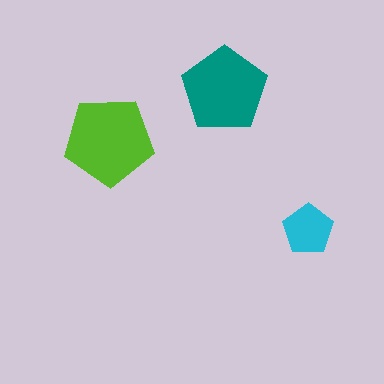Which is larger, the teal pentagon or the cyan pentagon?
The teal one.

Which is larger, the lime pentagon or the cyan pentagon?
The lime one.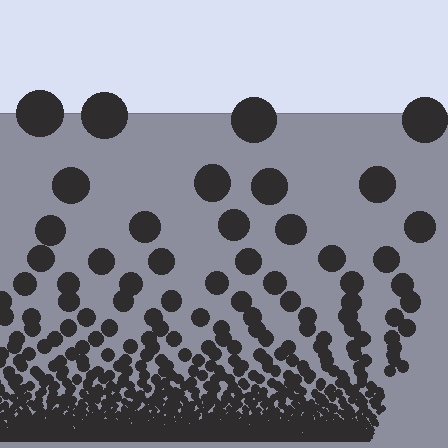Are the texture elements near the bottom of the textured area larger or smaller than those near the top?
Smaller. The gradient is inverted — elements near the bottom are smaller and denser.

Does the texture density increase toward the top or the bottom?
Density increases toward the bottom.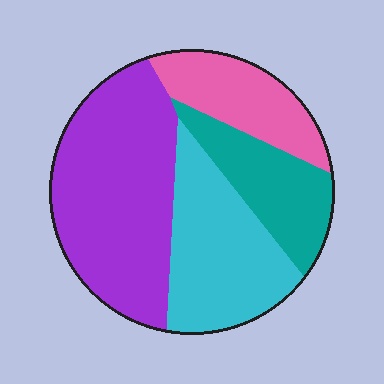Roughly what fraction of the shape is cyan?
Cyan takes up about one quarter (1/4) of the shape.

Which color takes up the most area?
Purple, at roughly 40%.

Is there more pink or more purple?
Purple.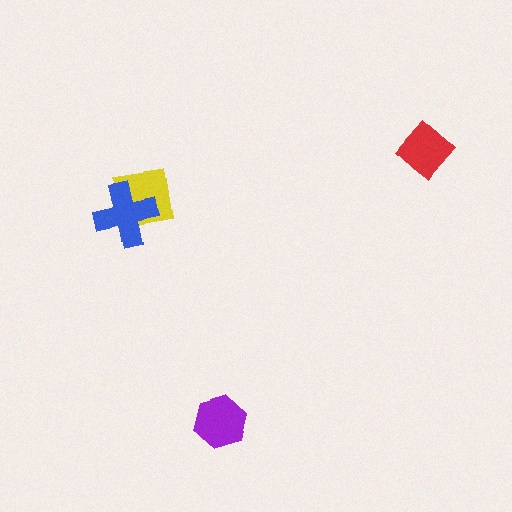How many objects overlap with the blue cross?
1 object overlaps with the blue cross.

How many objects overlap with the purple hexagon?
0 objects overlap with the purple hexagon.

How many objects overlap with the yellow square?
1 object overlaps with the yellow square.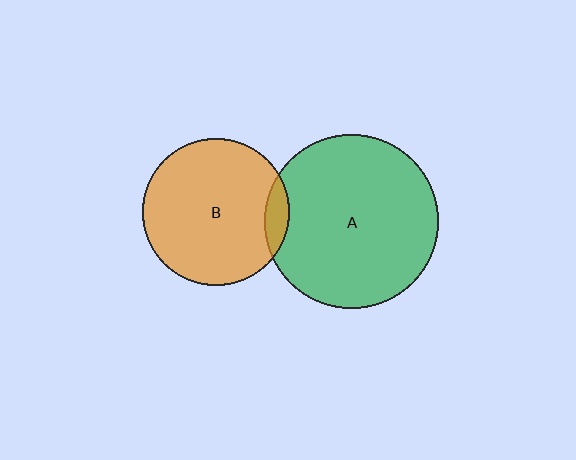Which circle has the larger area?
Circle A (green).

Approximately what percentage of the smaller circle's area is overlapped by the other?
Approximately 10%.